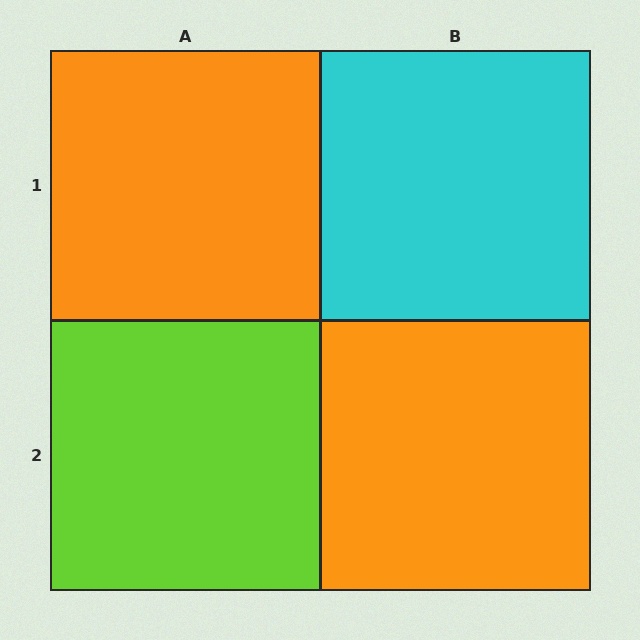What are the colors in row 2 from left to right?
Lime, orange.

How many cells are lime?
1 cell is lime.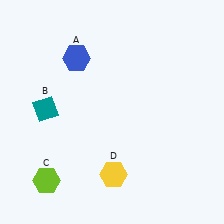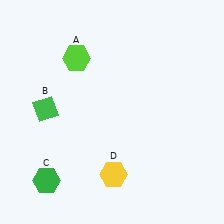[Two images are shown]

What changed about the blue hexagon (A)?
In Image 1, A is blue. In Image 2, it changed to lime.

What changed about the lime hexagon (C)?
In Image 1, C is lime. In Image 2, it changed to green.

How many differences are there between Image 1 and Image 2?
There are 3 differences between the two images.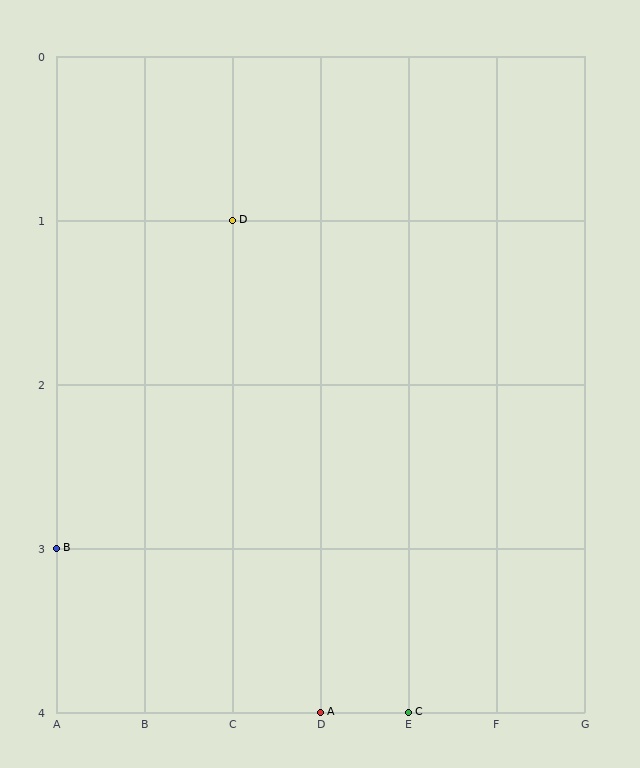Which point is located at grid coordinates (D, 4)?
Point A is at (D, 4).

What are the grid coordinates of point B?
Point B is at grid coordinates (A, 3).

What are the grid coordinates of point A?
Point A is at grid coordinates (D, 4).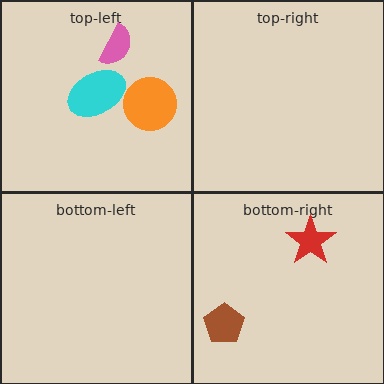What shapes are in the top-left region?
The pink semicircle, the orange circle, the cyan ellipse.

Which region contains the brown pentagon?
The bottom-right region.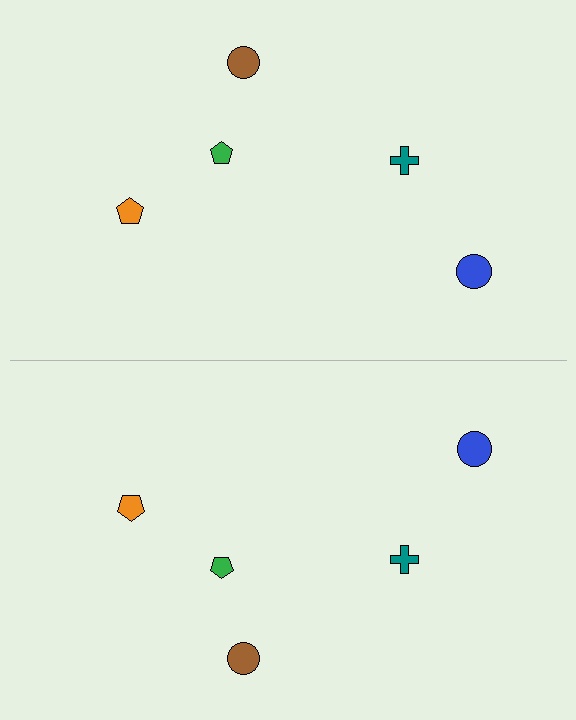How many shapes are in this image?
There are 10 shapes in this image.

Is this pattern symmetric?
Yes, this pattern has bilateral (reflection) symmetry.